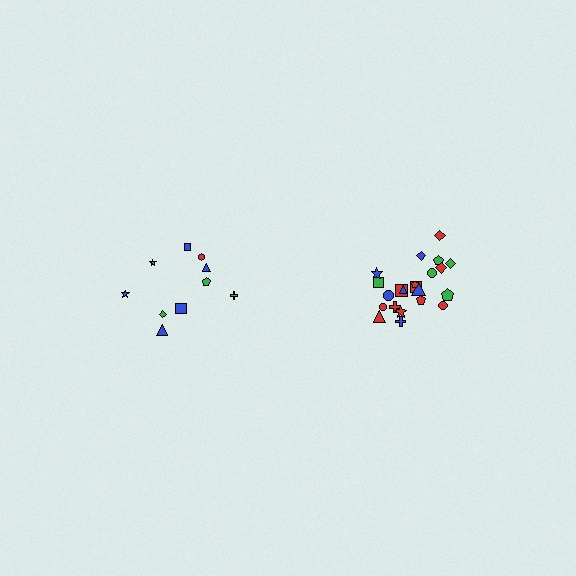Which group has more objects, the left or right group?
The right group.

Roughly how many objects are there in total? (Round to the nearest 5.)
Roughly 30 objects in total.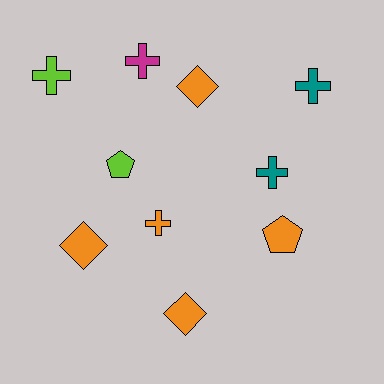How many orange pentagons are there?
There is 1 orange pentagon.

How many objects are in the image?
There are 10 objects.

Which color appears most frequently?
Orange, with 5 objects.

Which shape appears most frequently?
Cross, with 5 objects.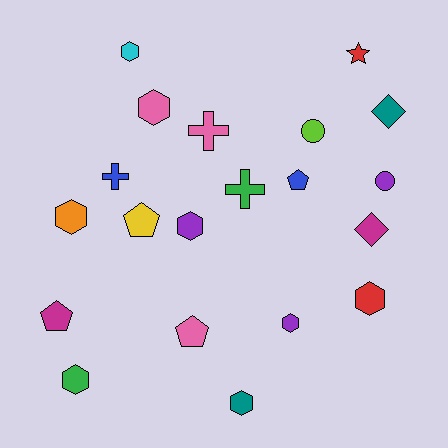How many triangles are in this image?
There are no triangles.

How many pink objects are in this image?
There are 3 pink objects.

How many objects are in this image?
There are 20 objects.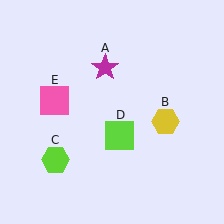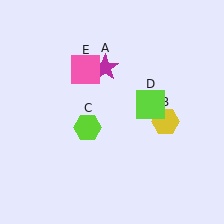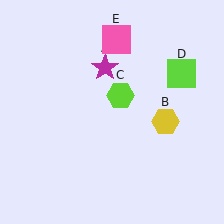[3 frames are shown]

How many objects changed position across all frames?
3 objects changed position: lime hexagon (object C), lime square (object D), pink square (object E).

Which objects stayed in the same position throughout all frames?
Magenta star (object A) and yellow hexagon (object B) remained stationary.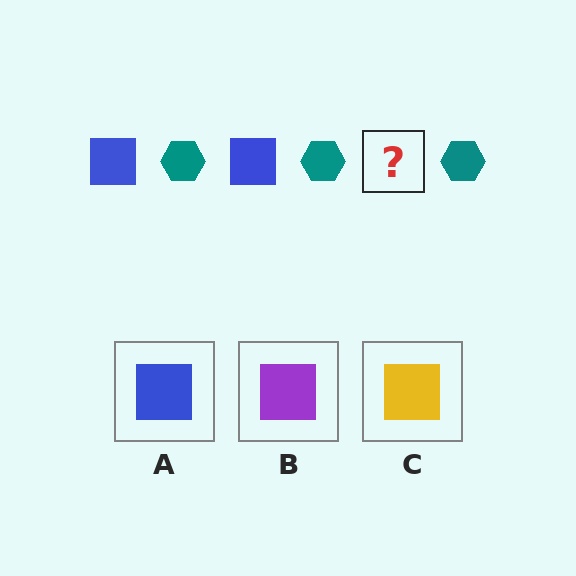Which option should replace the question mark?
Option A.